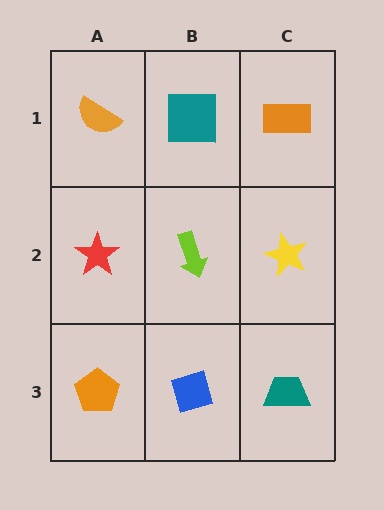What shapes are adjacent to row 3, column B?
A lime arrow (row 2, column B), an orange pentagon (row 3, column A), a teal trapezoid (row 3, column C).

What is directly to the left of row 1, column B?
An orange semicircle.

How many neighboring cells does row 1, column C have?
2.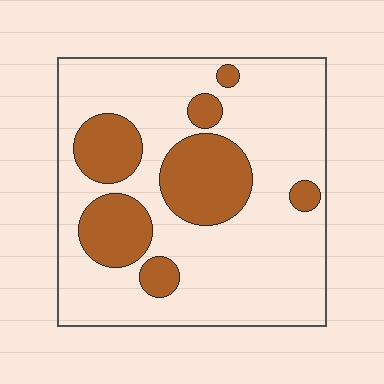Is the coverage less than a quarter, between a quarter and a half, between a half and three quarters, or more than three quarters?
Between a quarter and a half.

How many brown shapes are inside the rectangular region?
7.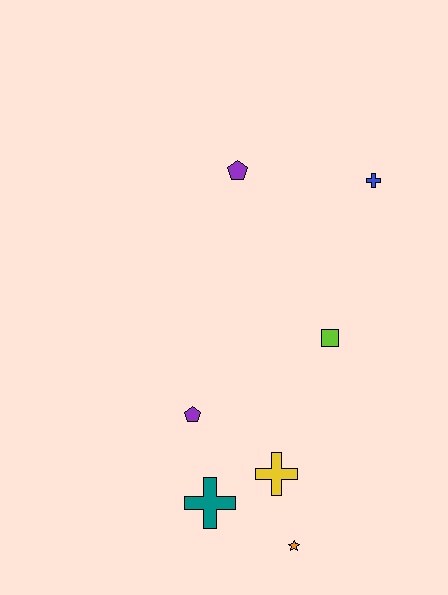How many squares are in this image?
There is 1 square.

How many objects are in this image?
There are 7 objects.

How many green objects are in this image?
There are no green objects.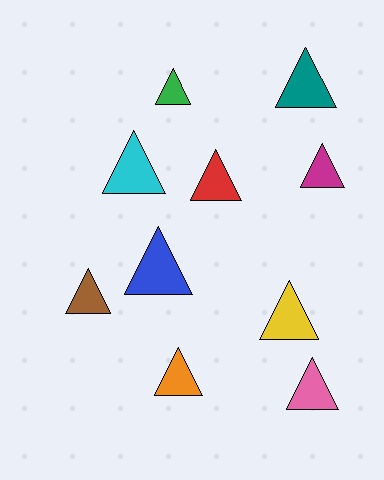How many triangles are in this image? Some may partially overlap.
There are 10 triangles.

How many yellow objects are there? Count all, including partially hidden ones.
There is 1 yellow object.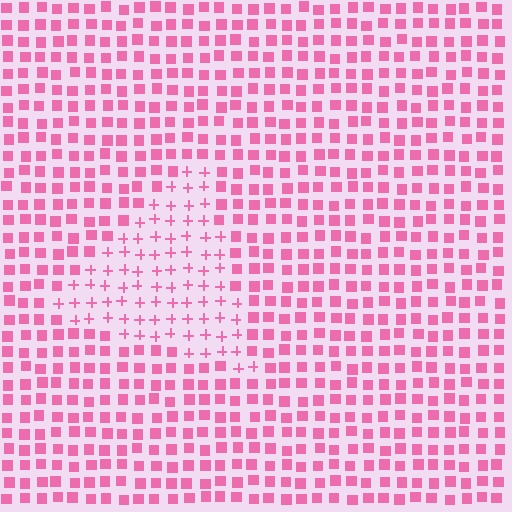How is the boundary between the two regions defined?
The boundary is defined by a change in element shape: plus signs inside vs. squares outside. All elements share the same color and spacing.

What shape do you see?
I see a triangle.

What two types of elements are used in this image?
The image uses plus signs inside the triangle region and squares outside it.